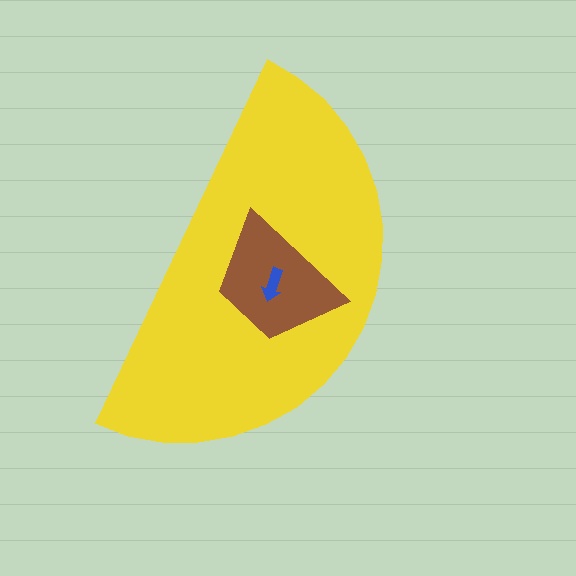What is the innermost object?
The blue arrow.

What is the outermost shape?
The yellow semicircle.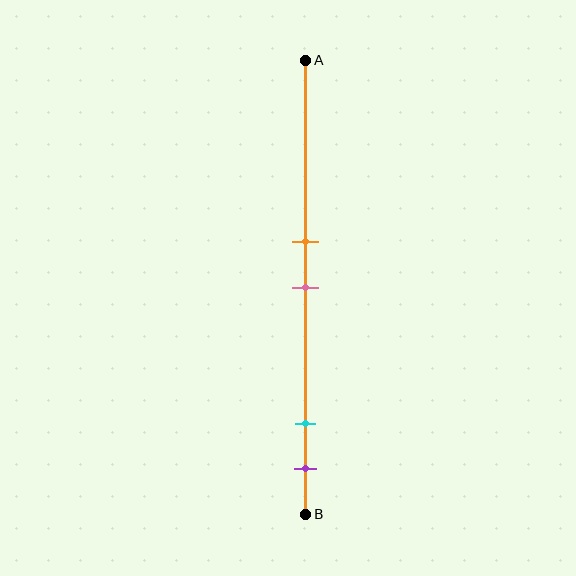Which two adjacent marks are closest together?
The orange and pink marks are the closest adjacent pair.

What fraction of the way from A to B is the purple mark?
The purple mark is approximately 90% (0.9) of the way from A to B.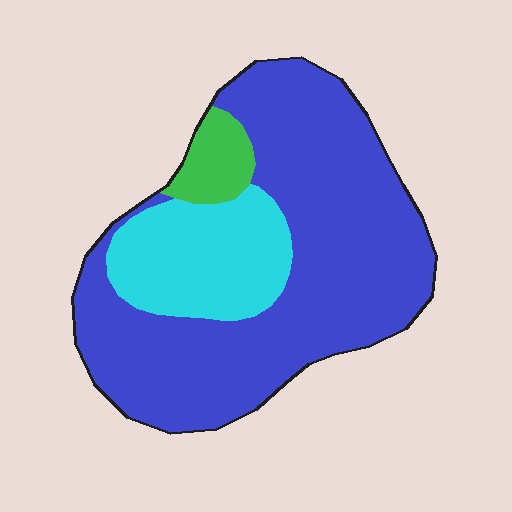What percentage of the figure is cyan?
Cyan covers 22% of the figure.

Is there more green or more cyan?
Cyan.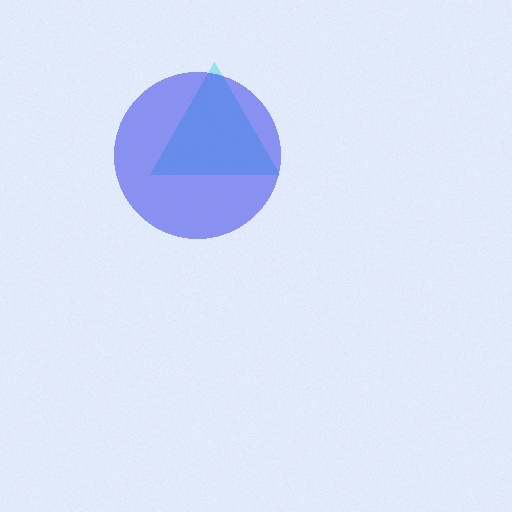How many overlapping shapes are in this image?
There are 2 overlapping shapes in the image.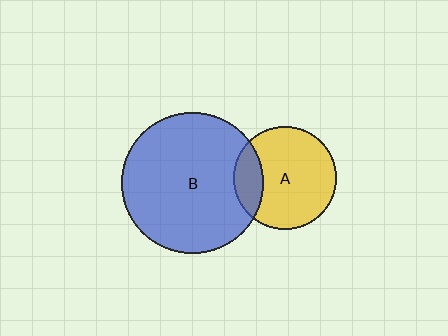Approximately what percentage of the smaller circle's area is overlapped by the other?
Approximately 20%.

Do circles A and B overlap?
Yes.